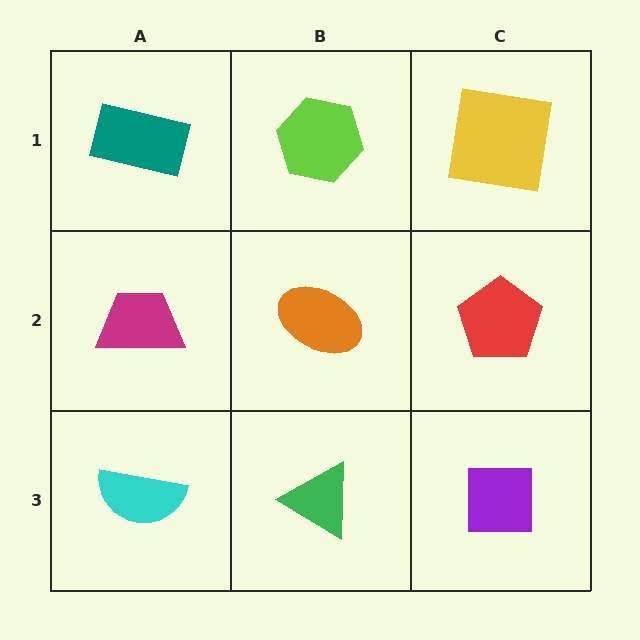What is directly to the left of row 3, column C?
A green triangle.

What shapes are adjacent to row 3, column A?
A magenta trapezoid (row 2, column A), a green triangle (row 3, column B).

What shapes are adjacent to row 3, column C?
A red pentagon (row 2, column C), a green triangle (row 3, column B).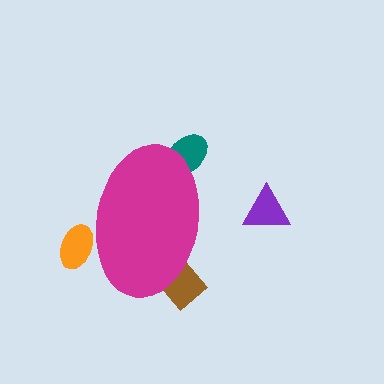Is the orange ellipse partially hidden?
Yes, the orange ellipse is partially hidden behind the magenta ellipse.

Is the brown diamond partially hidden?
Yes, the brown diamond is partially hidden behind the magenta ellipse.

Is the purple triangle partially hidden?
No, the purple triangle is fully visible.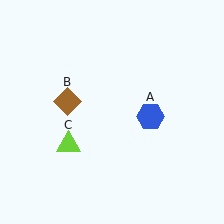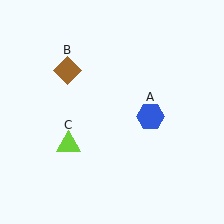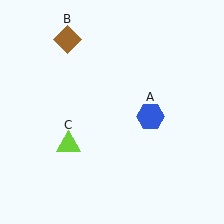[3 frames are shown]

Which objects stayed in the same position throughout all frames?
Blue hexagon (object A) and lime triangle (object C) remained stationary.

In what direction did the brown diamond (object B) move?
The brown diamond (object B) moved up.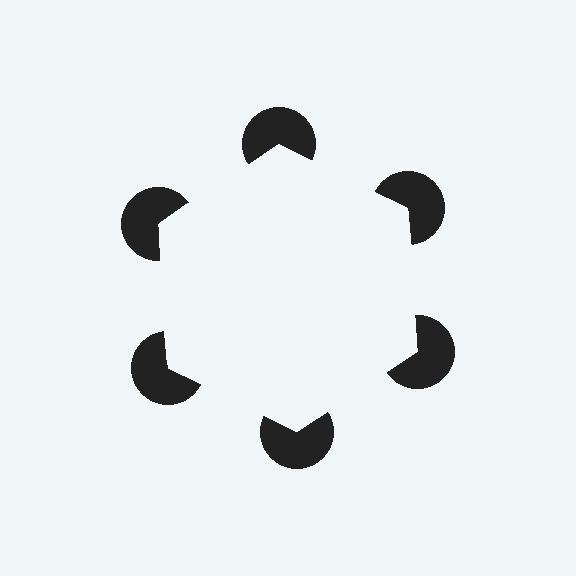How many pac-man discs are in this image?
There are 6 — one at each vertex of the illusory hexagon.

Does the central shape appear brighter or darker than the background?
It typically appears slightly brighter than the background, even though no actual brightness change is drawn.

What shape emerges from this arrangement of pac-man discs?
An illusory hexagon — its edges are inferred from the aligned wedge cuts in the pac-man discs, not physically drawn.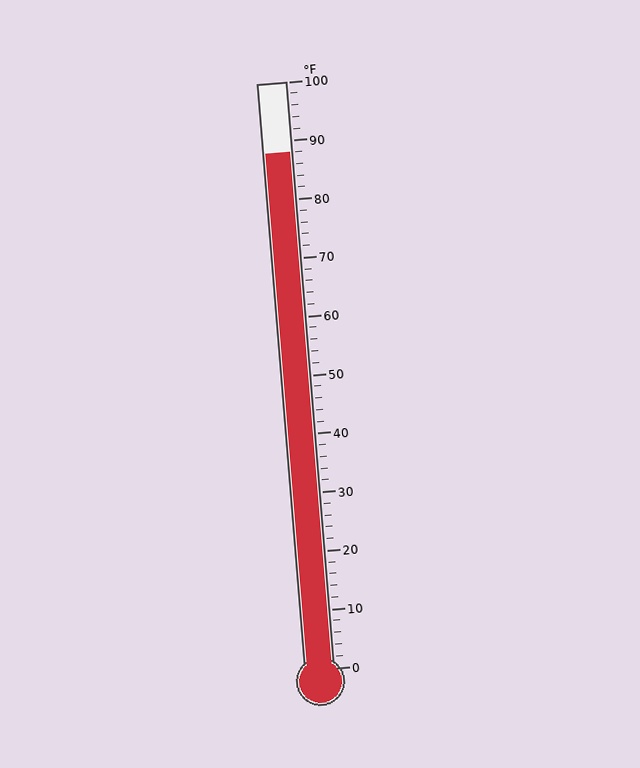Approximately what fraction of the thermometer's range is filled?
The thermometer is filled to approximately 90% of its range.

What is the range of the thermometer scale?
The thermometer scale ranges from 0°F to 100°F.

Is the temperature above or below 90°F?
The temperature is below 90°F.